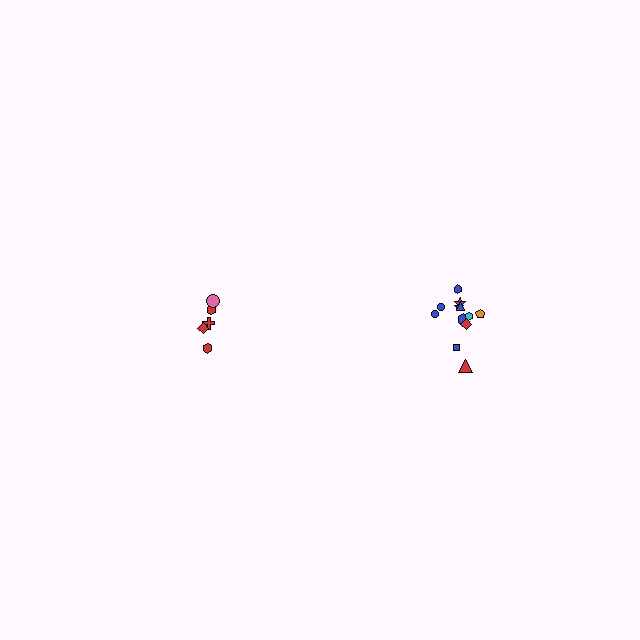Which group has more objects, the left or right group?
The right group.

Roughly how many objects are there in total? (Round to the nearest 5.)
Roughly 15 objects in total.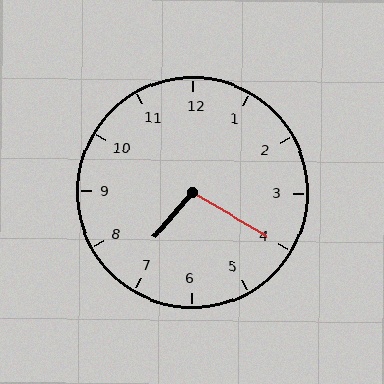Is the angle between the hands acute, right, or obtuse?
It is obtuse.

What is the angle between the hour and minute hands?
Approximately 100 degrees.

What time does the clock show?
7:20.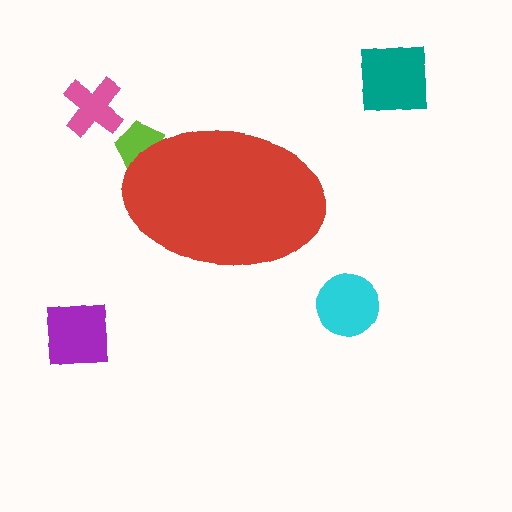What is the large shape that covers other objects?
A red ellipse.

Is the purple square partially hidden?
No, the purple square is fully visible.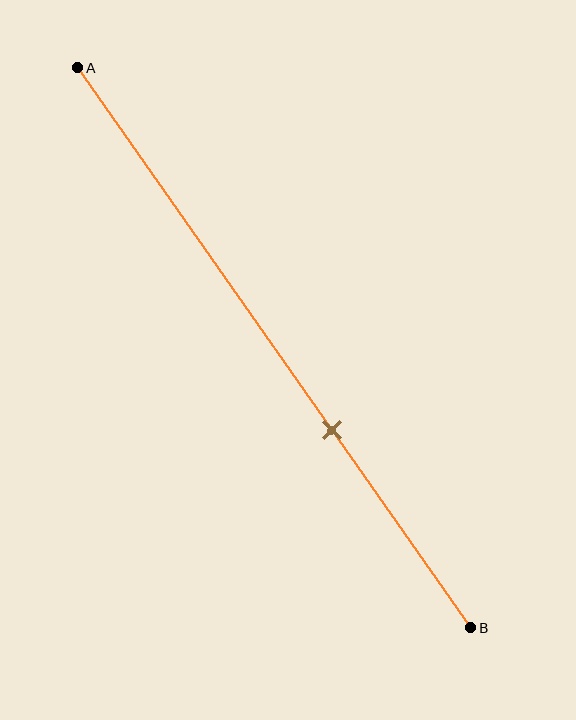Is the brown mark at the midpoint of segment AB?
No, the mark is at about 65% from A, not at the 50% midpoint.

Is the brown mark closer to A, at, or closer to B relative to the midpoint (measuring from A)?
The brown mark is closer to point B than the midpoint of segment AB.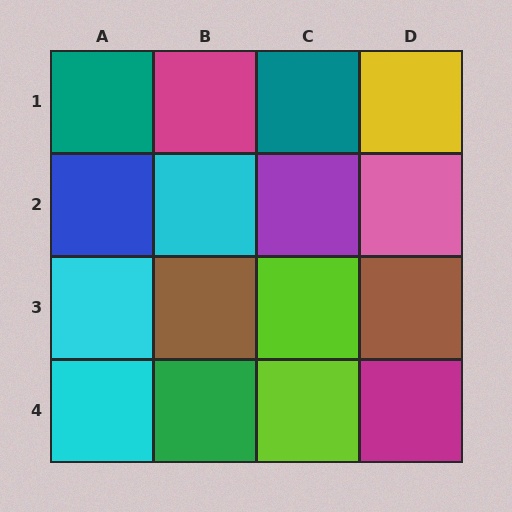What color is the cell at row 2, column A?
Blue.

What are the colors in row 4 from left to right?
Cyan, green, lime, magenta.